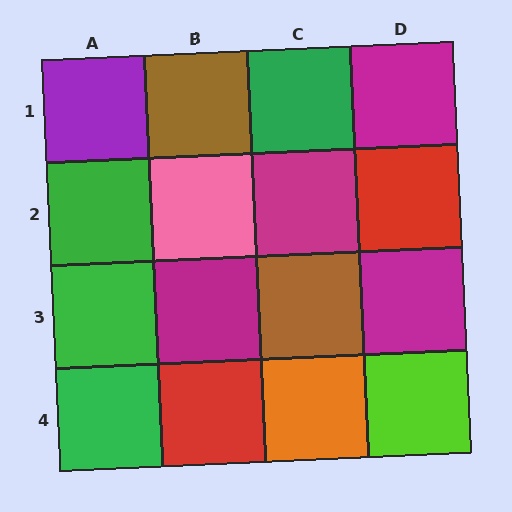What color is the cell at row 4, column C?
Orange.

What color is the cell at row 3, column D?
Magenta.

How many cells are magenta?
4 cells are magenta.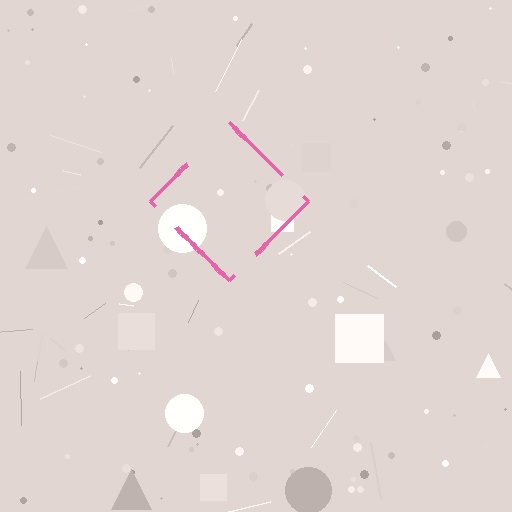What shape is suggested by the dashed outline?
The dashed outline suggests a diamond.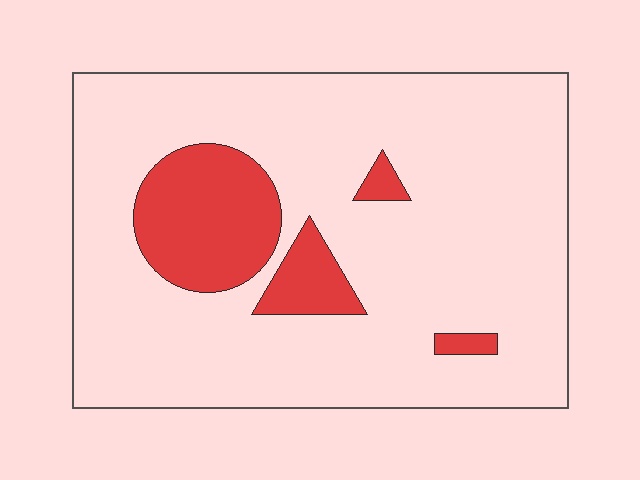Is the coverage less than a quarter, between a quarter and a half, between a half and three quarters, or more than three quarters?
Less than a quarter.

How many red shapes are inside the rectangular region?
4.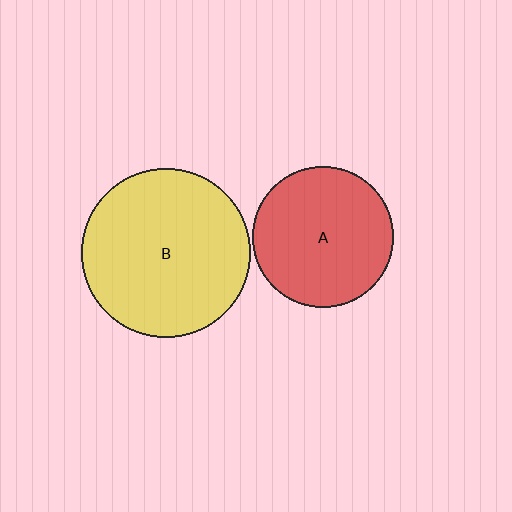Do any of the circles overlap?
No, none of the circles overlap.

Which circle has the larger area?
Circle B (yellow).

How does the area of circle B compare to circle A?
Approximately 1.4 times.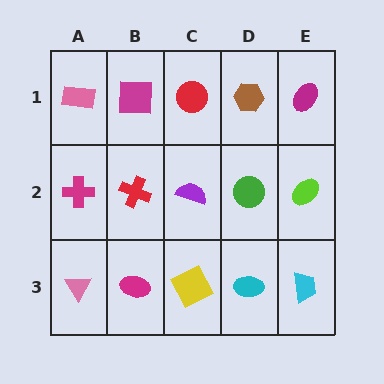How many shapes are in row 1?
5 shapes.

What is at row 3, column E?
A cyan trapezoid.